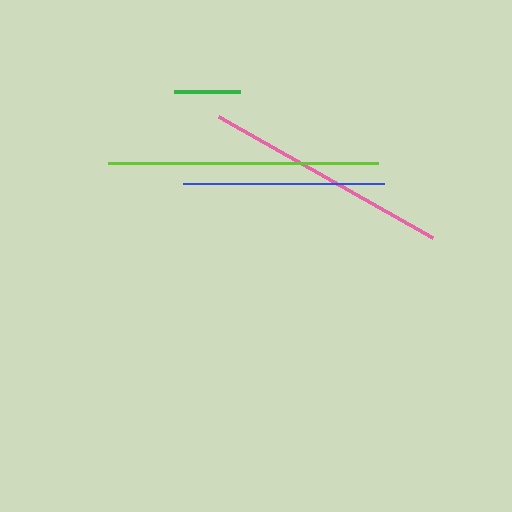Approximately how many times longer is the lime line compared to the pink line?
The lime line is approximately 1.1 times the length of the pink line.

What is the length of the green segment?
The green segment is approximately 66 pixels long.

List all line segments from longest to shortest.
From longest to shortest: lime, pink, blue, green.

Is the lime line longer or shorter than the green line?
The lime line is longer than the green line.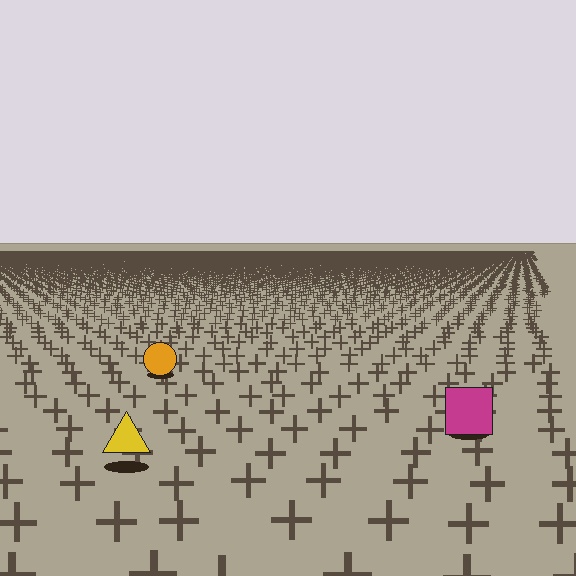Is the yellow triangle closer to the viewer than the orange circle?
Yes. The yellow triangle is closer — you can tell from the texture gradient: the ground texture is coarser near it.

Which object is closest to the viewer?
The yellow triangle is closest. The texture marks near it are larger and more spread out.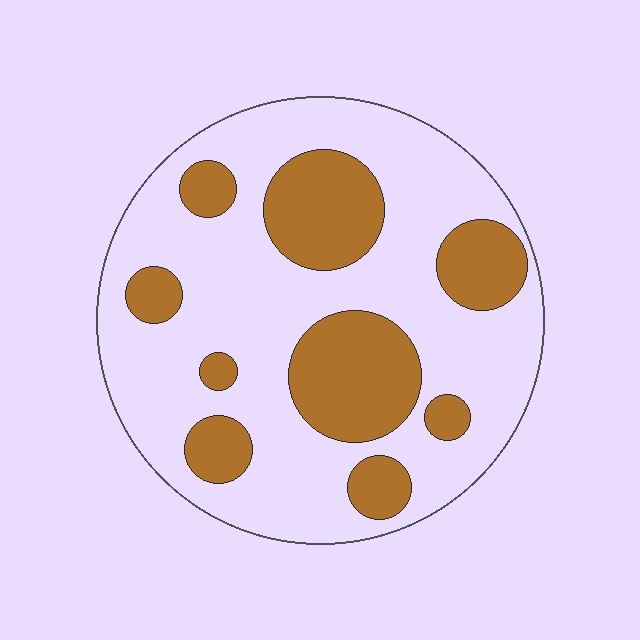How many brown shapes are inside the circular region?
9.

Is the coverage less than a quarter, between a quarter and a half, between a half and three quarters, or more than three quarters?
Between a quarter and a half.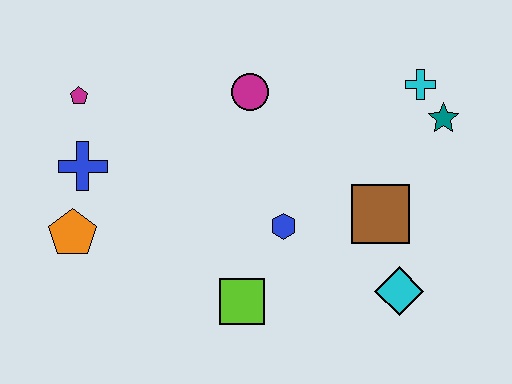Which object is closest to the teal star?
The cyan cross is closest to the teal star.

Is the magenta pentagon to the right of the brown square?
No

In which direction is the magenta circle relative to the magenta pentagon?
The magenta circle is to the right of the magenta pentagon.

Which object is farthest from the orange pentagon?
The teal star is farthest from the orange pentagon.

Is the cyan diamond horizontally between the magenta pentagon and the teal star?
Yes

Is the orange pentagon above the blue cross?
No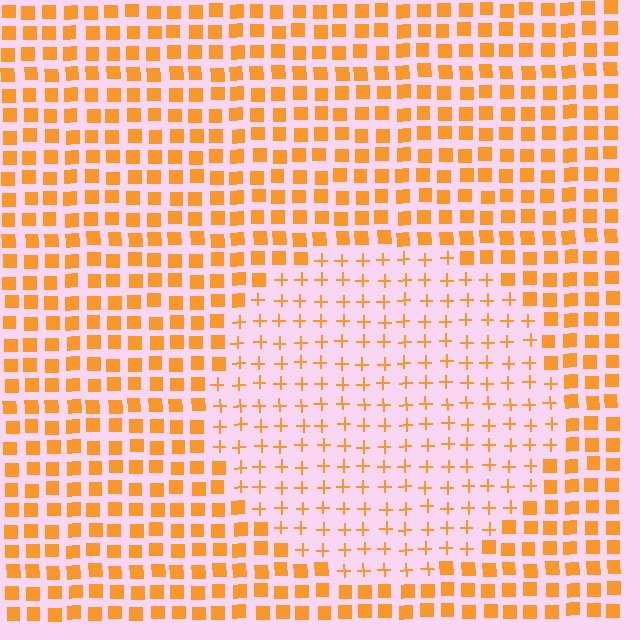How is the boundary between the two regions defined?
The boundary is defined by a change in element shape: plus signs inside vs. squares outside. All elements share the same color and spacing.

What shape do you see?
I see a circle.